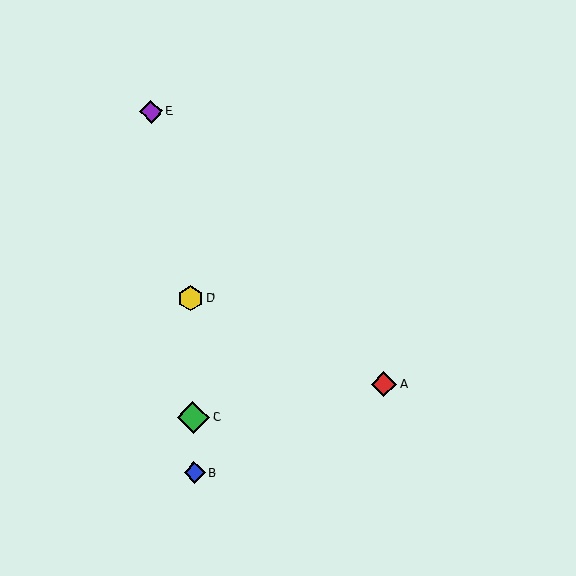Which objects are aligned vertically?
Objects B, C, D are aligned vertically.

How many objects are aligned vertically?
3 objects (B, C, D) are aligned vertically.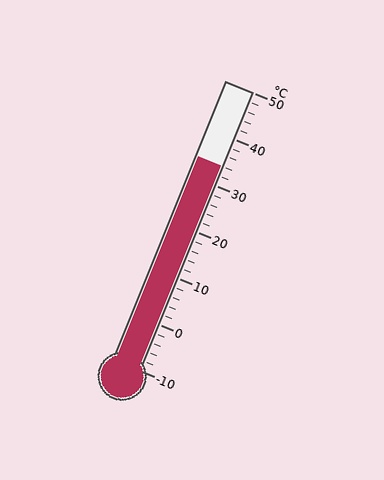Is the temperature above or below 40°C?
The temperature is below 40°C.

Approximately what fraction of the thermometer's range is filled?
The thermometer is filled to approximately 75% of its range.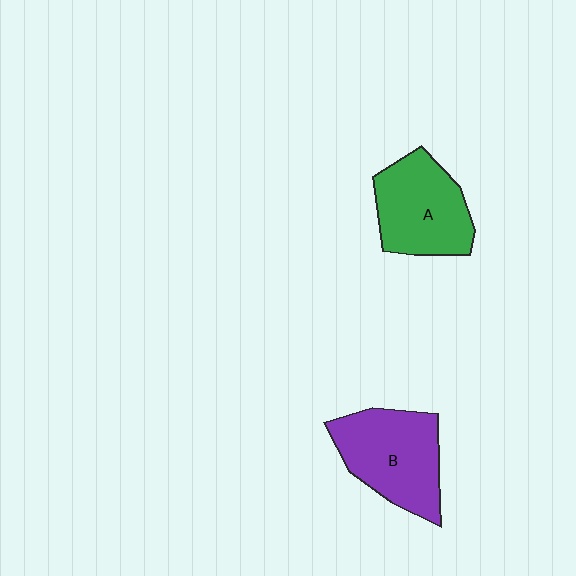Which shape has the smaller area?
Shape A (green).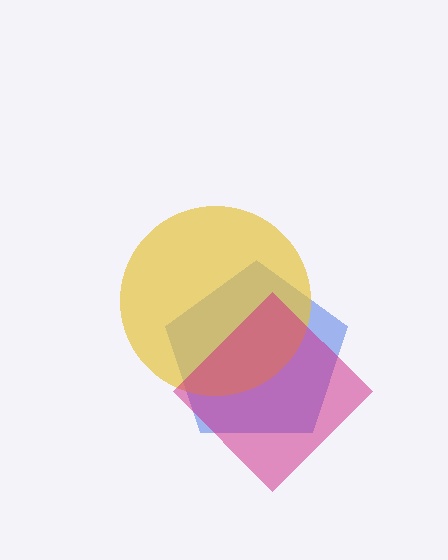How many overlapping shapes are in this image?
There are 3 overlapping shapes in the image.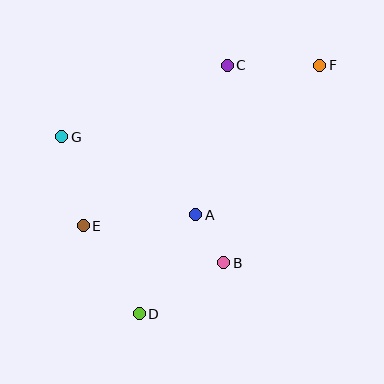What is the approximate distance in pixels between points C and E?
The distance between C and E is approximately 215 pixels.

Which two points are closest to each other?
Points A and B are closest to each other.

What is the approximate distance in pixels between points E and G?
The distance between E and G is approximately 91 pixels.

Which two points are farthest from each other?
Points D and F are farthest from each other.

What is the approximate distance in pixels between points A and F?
The distance between A and F is approximately 194 pixels.